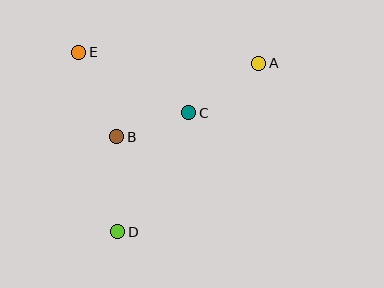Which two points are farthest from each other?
Points A and D are farthest from each other.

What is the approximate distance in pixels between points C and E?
The distance between C and E is approximately 125 pixels.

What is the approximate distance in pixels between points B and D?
The distance between B and D is approximately 95 pixels.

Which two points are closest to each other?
Points B and C are closest to each other.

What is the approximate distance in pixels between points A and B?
The distance between A and B is approximately 160 pixels.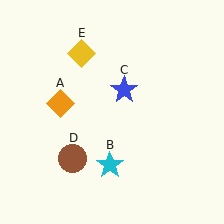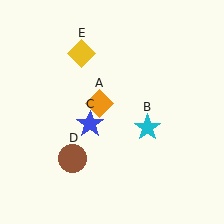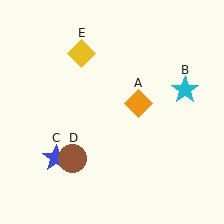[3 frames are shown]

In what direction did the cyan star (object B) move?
The cyan star (object B) moved up and to the right.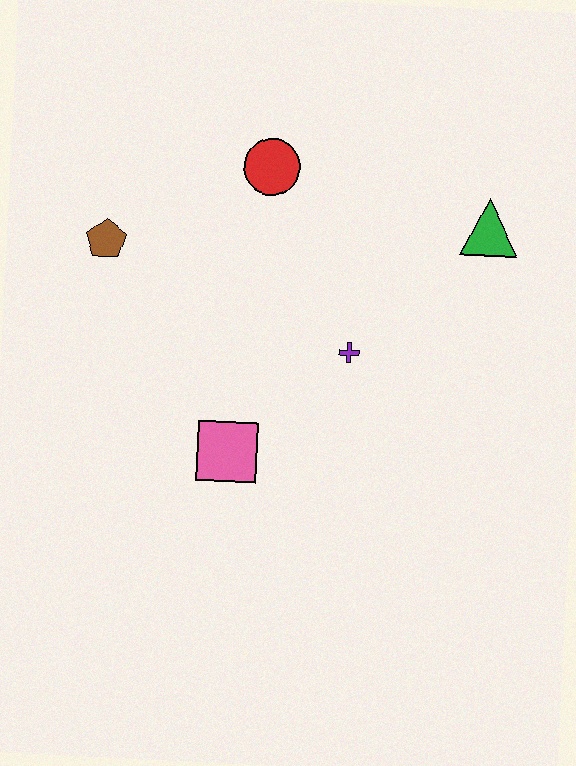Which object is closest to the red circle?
The brown pentagon is closest to the red circle.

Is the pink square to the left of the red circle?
Yes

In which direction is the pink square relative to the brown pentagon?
The pink square is below the brown pentagon.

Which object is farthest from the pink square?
The green triangle is farthest from the pink square.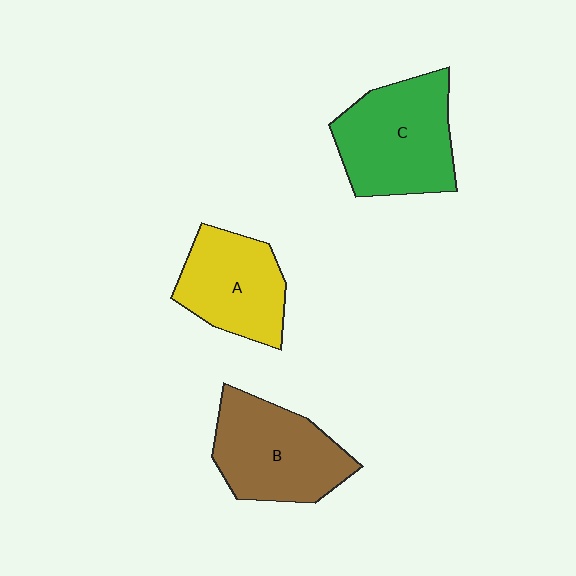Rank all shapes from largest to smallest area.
From largest to smallest: C (green), B (brown), A (yellow).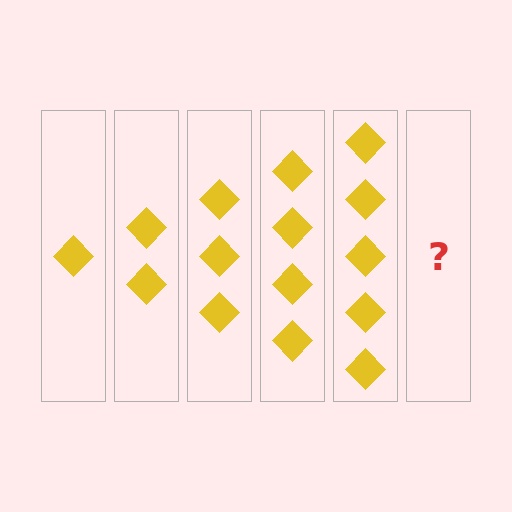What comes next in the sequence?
The next element should be 6 diamonds.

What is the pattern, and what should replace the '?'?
The pattern is that each step adds one more diamond. The '?' should be 6 diamonds.